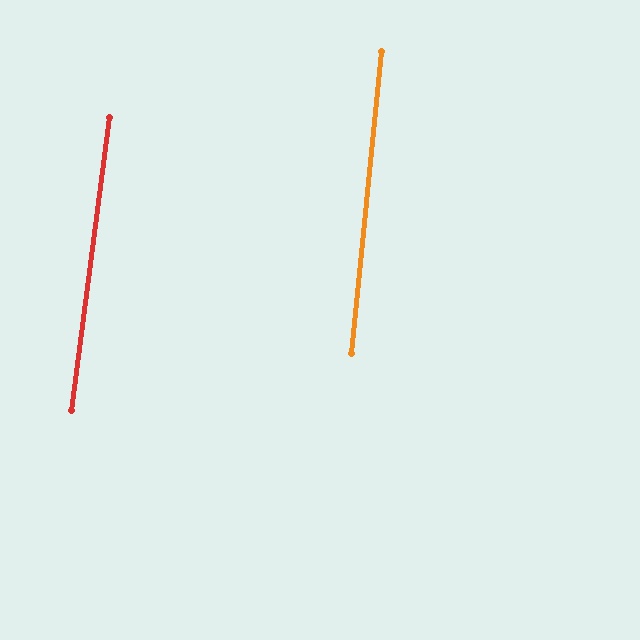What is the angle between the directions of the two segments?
Approximately 2 degrees.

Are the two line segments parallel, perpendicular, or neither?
Parallel — their directions differ by only 1.7°.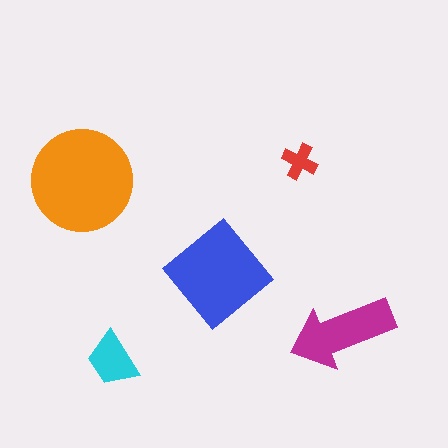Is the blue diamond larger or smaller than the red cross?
Larger.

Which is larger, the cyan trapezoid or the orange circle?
The orange circle.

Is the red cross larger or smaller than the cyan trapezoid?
Smaller.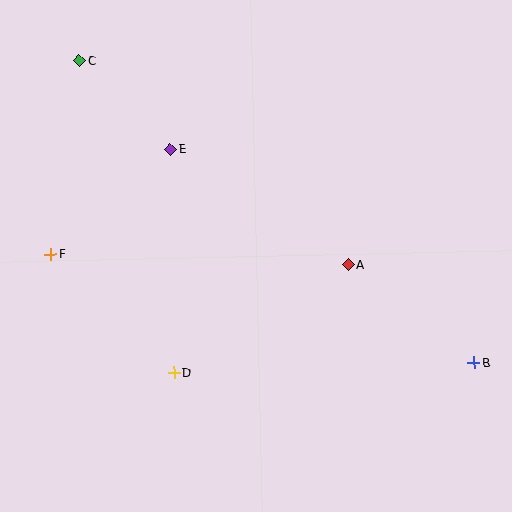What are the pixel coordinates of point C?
Point C is at (79, 61).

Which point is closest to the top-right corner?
Point A is closest to the top-right corner.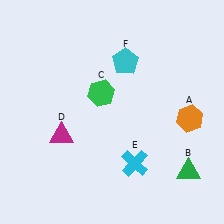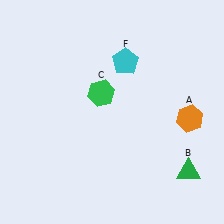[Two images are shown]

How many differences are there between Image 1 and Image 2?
There are 2 differences between the two images.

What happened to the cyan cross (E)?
The cyan cross (E) was removed in Image 2. It was in the bottom-right area of Image 1.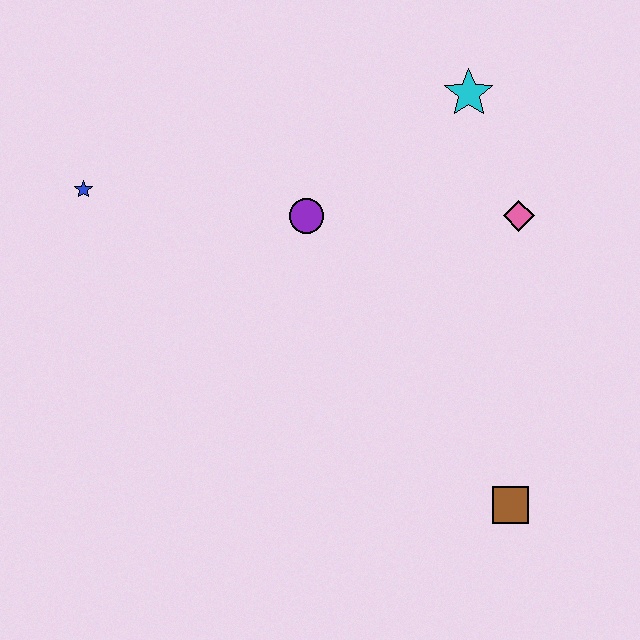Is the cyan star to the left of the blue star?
No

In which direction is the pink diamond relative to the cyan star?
The pink diamond is below the cyan star.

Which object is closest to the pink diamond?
The cyan star is closest to the pink diamond.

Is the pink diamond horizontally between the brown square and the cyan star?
No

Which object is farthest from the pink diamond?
The blue star is farthest from the pink diamond.